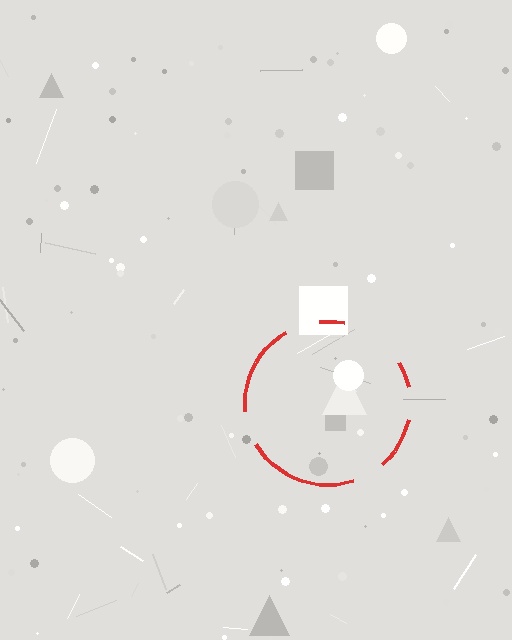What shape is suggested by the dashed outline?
The dashed outline suggests a circle.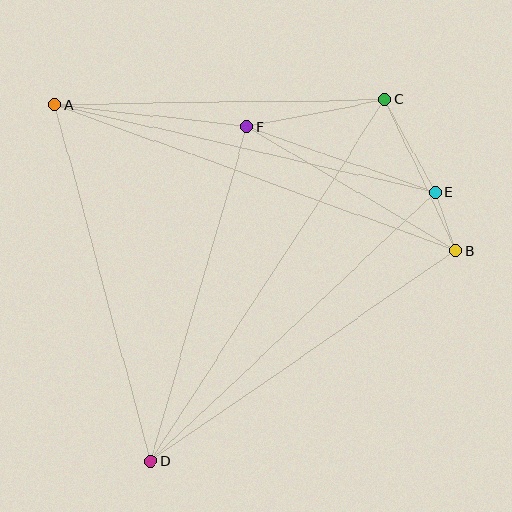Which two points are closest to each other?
Points B and E are closest to each other.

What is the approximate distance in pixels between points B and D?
The distance between B and D is approximately 370 pixels.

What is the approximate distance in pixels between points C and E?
The distance between C and E is approximately 105 pixels.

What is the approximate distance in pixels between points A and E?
The distance between A and E is approximately 390 pixels.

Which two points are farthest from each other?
Points C and D are farthest from each other.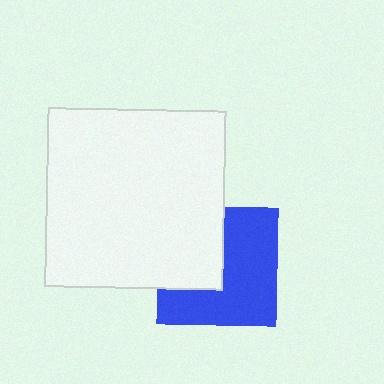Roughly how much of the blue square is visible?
About half of it is visible (roughly 62%).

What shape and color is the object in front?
The object in front is a white square.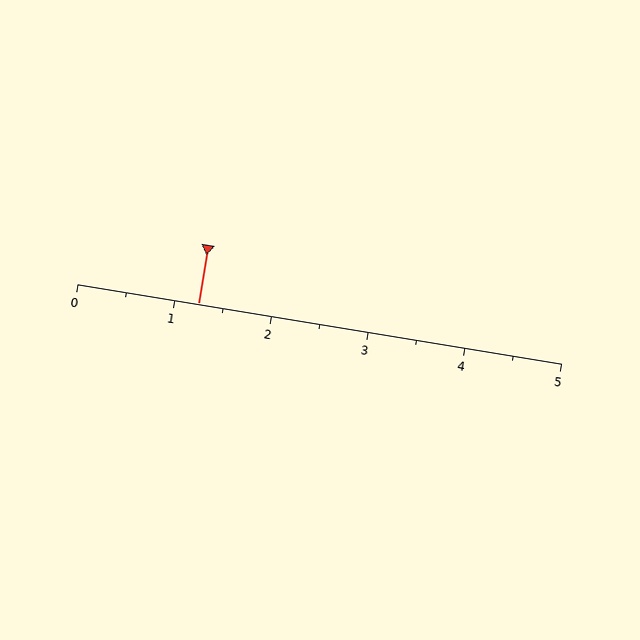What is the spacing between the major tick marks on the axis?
The major ticks are spaced 1 apart.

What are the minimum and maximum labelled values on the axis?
The axis runs from 0 to 5.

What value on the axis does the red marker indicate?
The marker indicates approximately 1.2.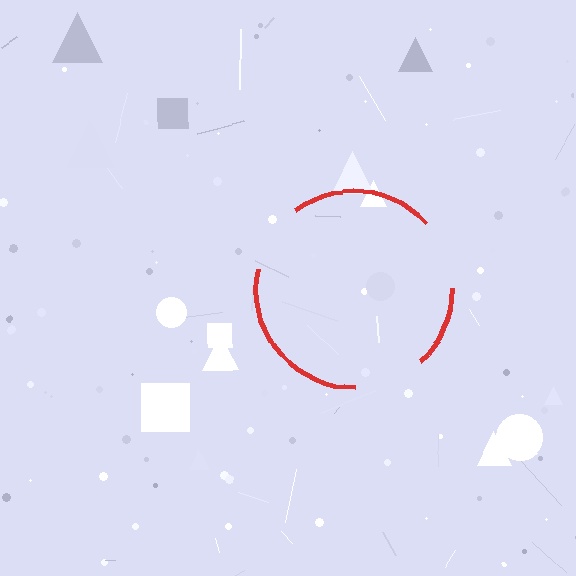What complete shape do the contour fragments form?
The contour fragments form a circle.